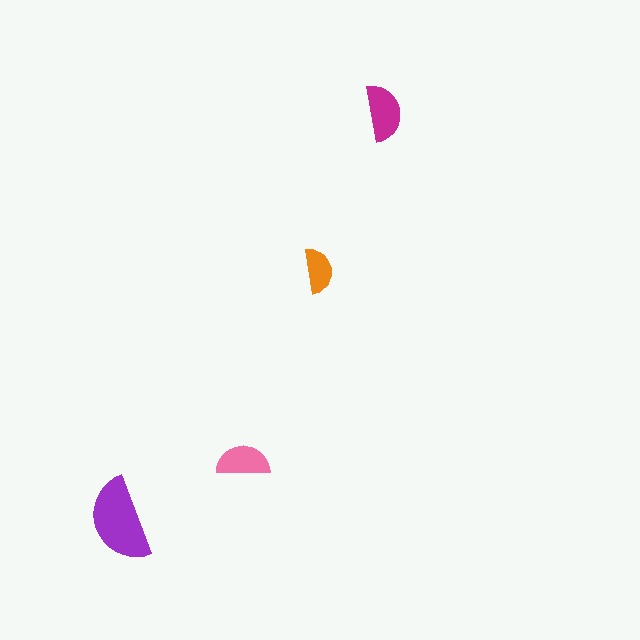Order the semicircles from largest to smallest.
the purple one, the magenta one, the pink one, the orange one.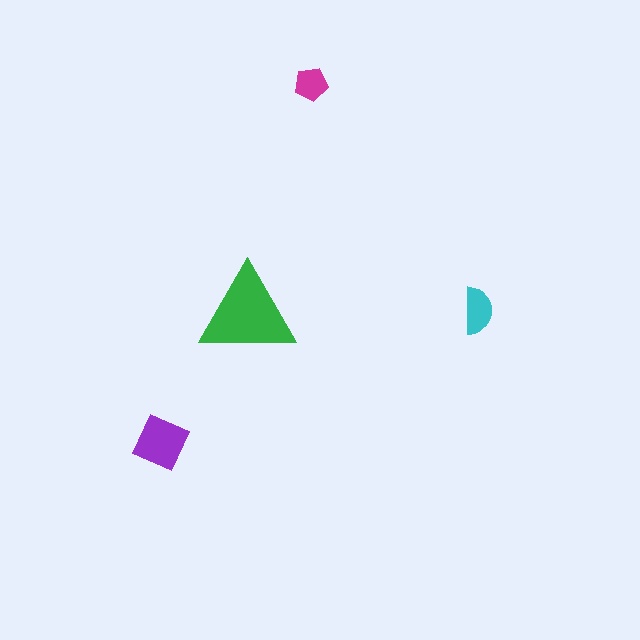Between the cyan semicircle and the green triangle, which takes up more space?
The green triangle.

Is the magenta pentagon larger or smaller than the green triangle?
Smaller.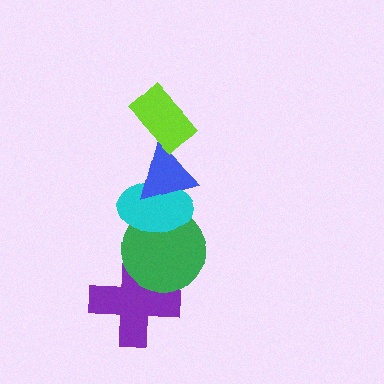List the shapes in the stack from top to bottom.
From top to bottom: the lime rectangle, the blue triangle, the cyan ellipse, the green circle, the purple cross.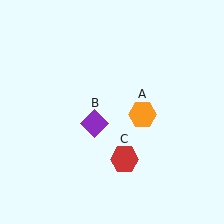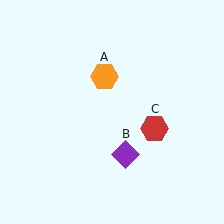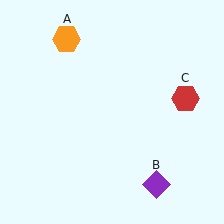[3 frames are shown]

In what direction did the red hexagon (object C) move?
The red hexagon (object C) moved up and to the right.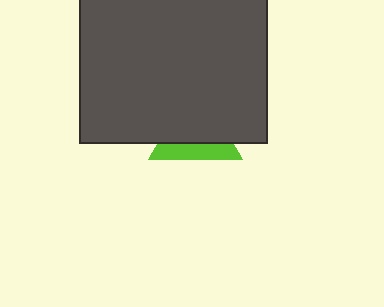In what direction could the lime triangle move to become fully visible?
The lime triangle could move down. That would shift it out from behind the dark gray square entirely.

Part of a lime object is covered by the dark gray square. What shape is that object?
It is a triangle.